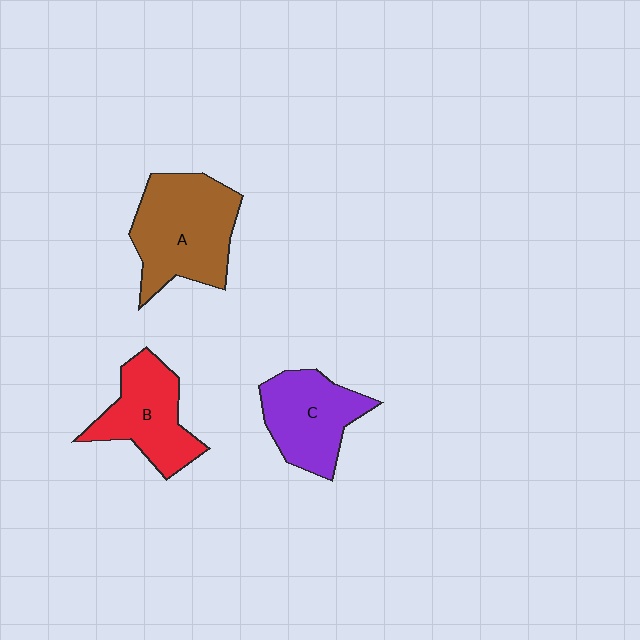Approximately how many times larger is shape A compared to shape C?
Approximately 1.3 times.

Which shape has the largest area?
Shape A (brown).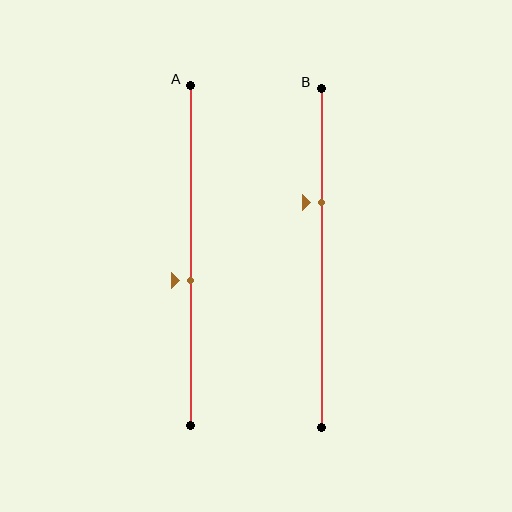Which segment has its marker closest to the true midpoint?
Segment A has its marker closest to the true midpoint.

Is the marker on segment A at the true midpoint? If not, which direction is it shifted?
No, the marker on segment A is shifted downward by about 7% of the segment length.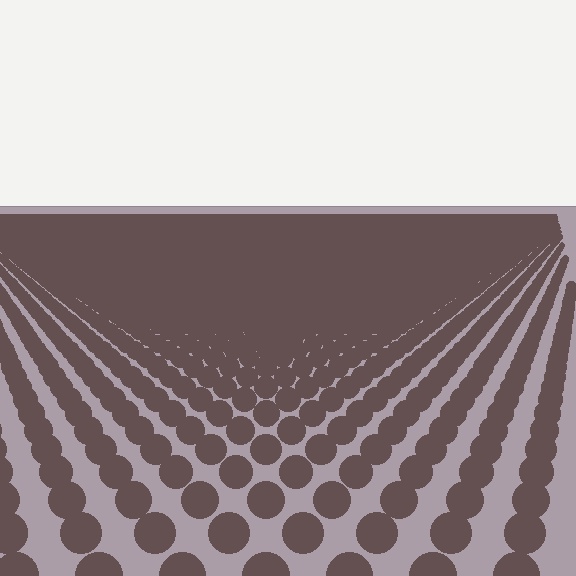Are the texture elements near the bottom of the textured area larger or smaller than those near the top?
Larger. Near the bottom, elements are closer to the viewer and appear at a bigger on-screen size.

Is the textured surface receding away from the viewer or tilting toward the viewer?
The surface is receding away from the viewer. Texture elements get smaller and denser toward the top.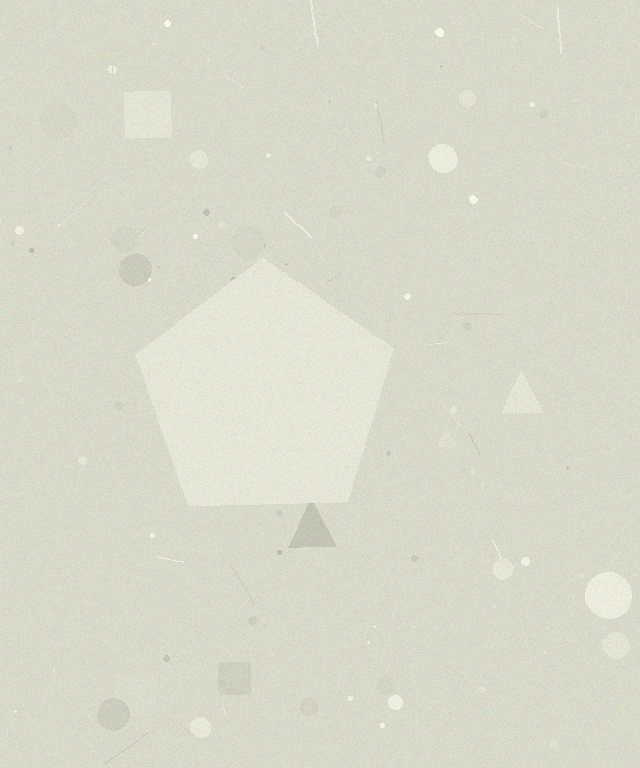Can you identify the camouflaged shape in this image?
The camouflaged shape is a pentagon.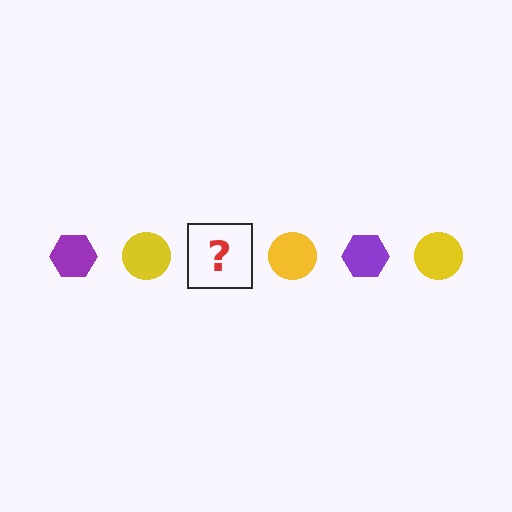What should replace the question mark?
The question mark should be replaced with a purple hexagon.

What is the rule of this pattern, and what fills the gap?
The rule is that the pattern alternates between purple hexagon and yellow circle. The gap should be filled with a purple hexagon.